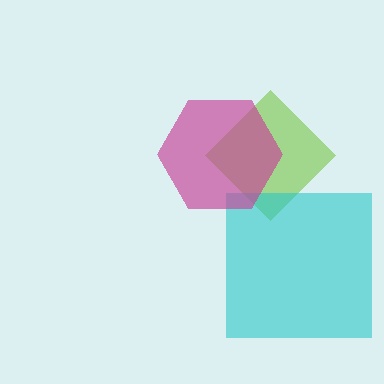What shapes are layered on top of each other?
The layered shapes are: a lime diamond, a cyan square, a magenta hexagon.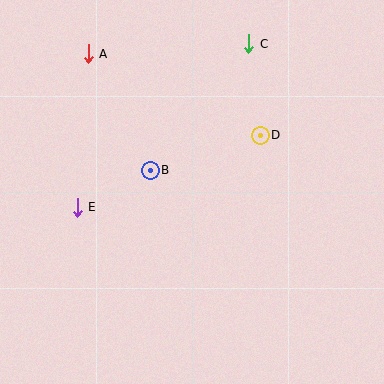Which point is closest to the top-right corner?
Point C is closest to the top-right corner.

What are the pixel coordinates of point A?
Point A is at (88, 54).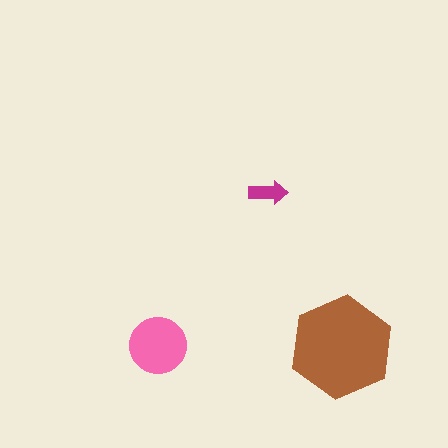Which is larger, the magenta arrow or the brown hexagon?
The brown hexagon.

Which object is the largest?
The brown hexagon.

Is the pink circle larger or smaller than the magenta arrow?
Larger.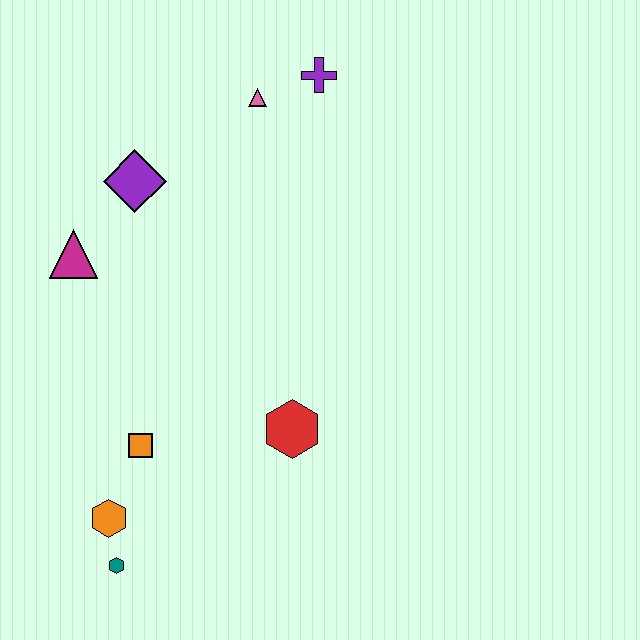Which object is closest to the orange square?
The orange hexagon is closest to the orange square.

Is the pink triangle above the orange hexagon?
Yes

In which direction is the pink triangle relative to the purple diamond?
The pink triangle is to the right of the purple diamond.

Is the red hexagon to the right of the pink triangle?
Yes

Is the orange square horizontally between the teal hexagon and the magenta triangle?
No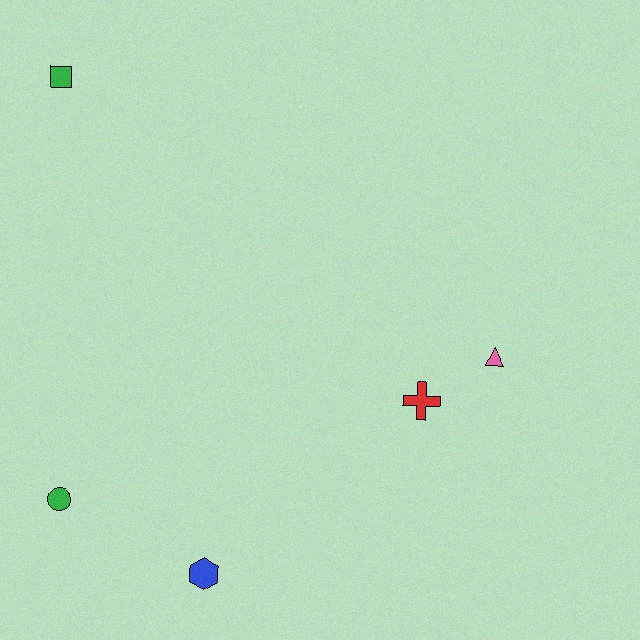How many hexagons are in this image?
There is 1 hexagon.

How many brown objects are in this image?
There are no brown objects.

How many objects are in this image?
There are 5 objects.